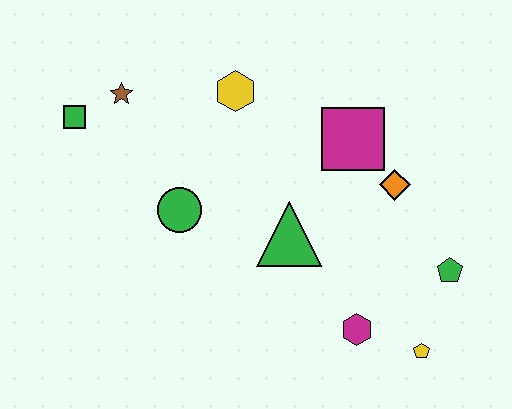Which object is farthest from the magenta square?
The green square is farthest from the magenta square.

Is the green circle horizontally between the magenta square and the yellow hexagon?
No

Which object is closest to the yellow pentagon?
The magenta hexagon is closest to the yellow pentagon.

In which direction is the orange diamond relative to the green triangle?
The orange diamond is to the right of the green triangle.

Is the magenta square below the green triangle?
No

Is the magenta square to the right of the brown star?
Yes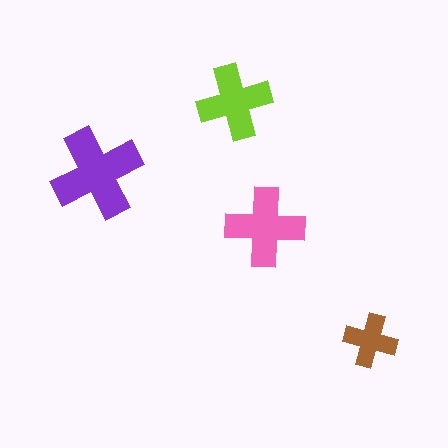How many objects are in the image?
There are 4 objects in the image.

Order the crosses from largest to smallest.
the purple one, the pink one, the lime one, the brown one.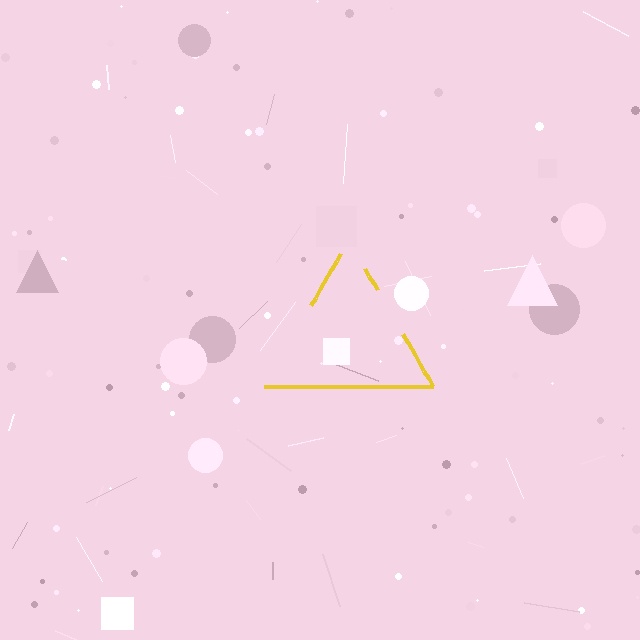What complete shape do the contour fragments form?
The contour fragments form a triangle.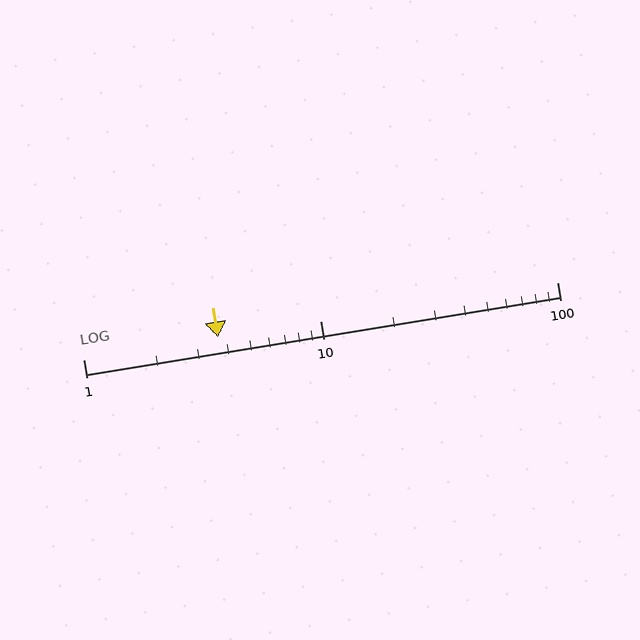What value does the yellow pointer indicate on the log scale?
The pointer indicates approximately 3.7.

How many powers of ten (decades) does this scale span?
The scale spans 2 decades, from 1 to 100.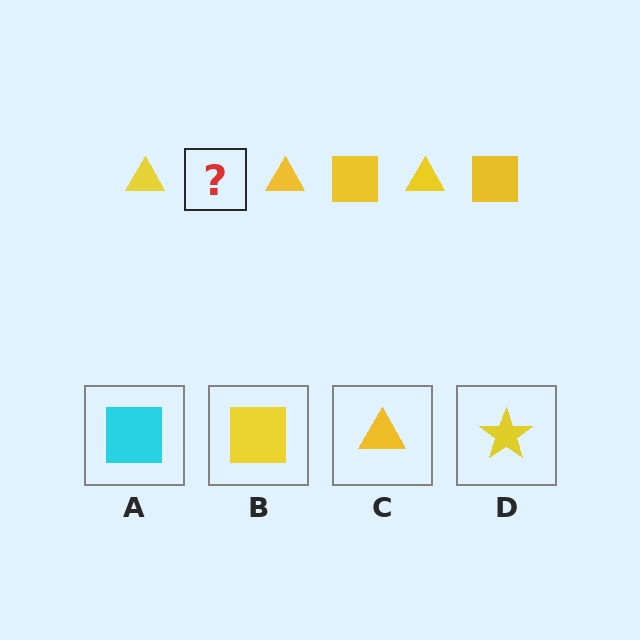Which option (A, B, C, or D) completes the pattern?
B.